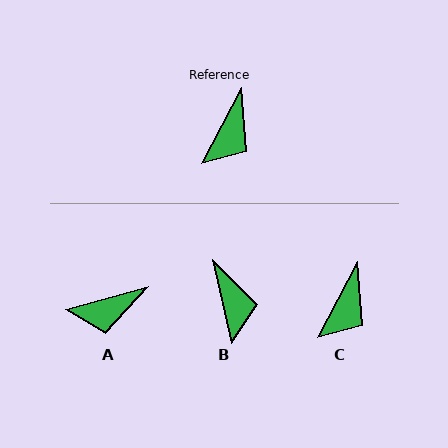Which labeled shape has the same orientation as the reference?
C.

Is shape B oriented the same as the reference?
No, it is off by about 41 degrees.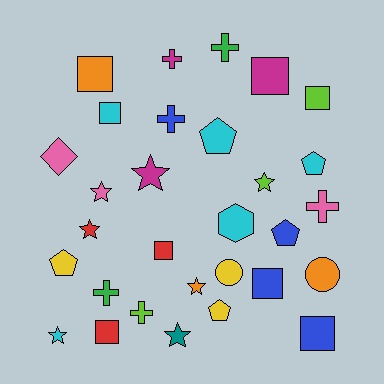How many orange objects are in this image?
There are 3 orange objects.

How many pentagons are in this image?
There are 5 pentagons.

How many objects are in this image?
There are 30 objects.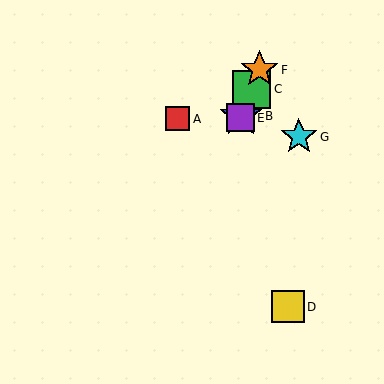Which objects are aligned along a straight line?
Objects B, C, E, F are aligned along a straight line.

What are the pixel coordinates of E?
Object E is at (240, 118).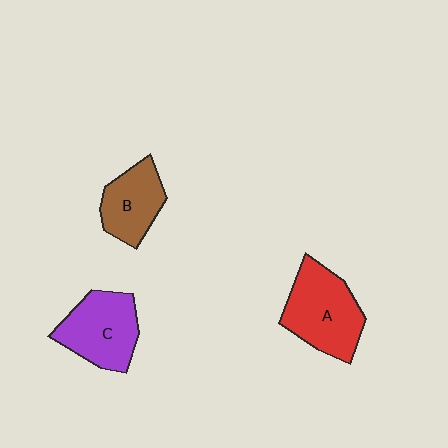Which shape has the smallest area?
Shape B (brown).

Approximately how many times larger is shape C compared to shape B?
Approximately 1.3 times.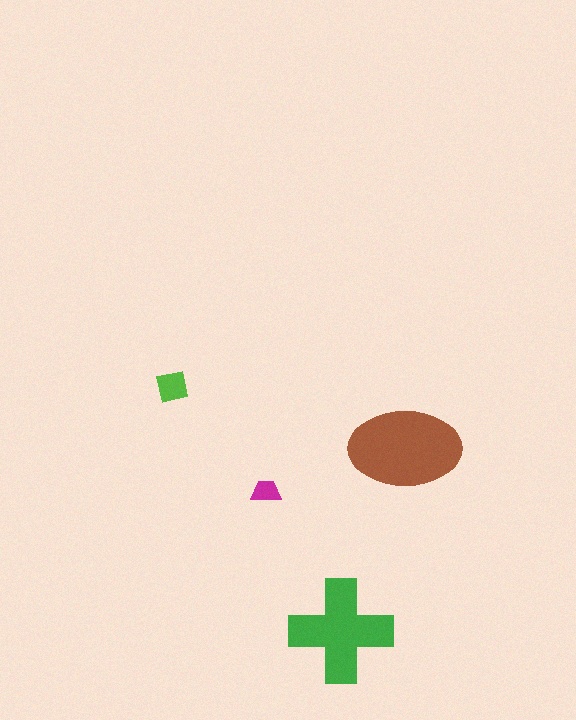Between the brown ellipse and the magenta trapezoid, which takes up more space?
The brown ellipse.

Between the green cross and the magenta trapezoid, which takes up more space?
The green cross.